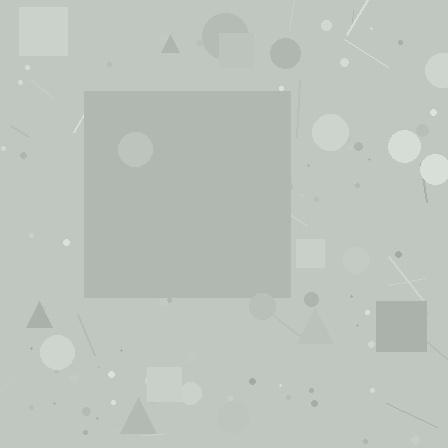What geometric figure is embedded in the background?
A square is embedded in the background.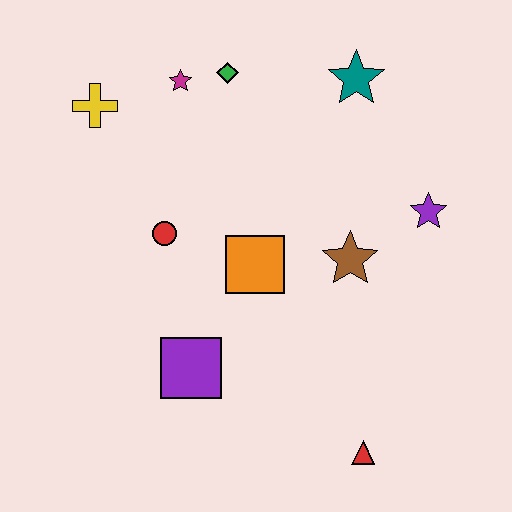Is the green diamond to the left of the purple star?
Yes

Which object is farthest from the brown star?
The yellow cross is farthest from the brown star.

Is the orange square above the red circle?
No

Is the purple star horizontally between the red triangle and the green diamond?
No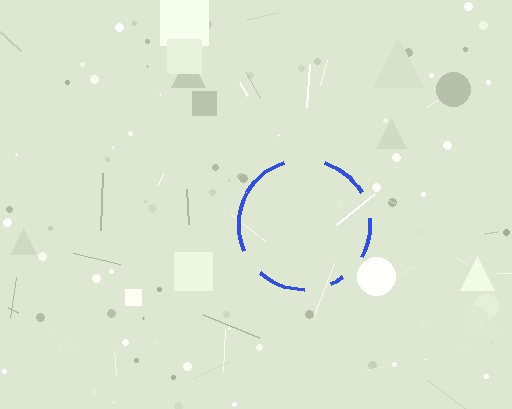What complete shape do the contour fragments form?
The contour fragments form a circle.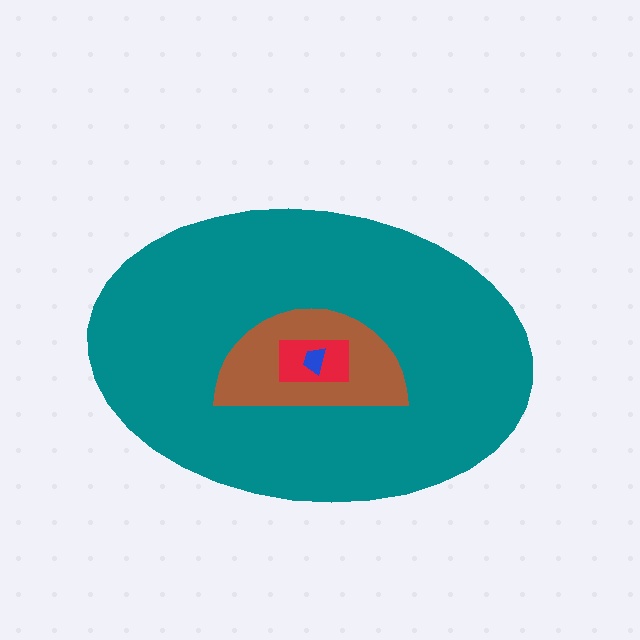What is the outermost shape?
The teal ellipse.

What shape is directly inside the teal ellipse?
The brown semicircle.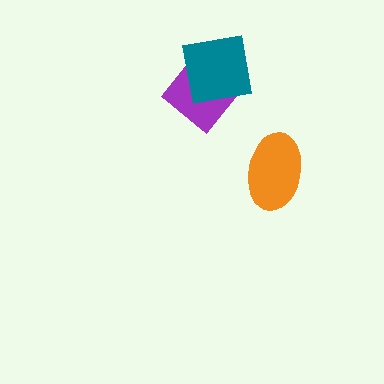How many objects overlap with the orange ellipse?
0 objects overlap with the orange ellipse.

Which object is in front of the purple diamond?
The teal square is in front of the purple diamond.